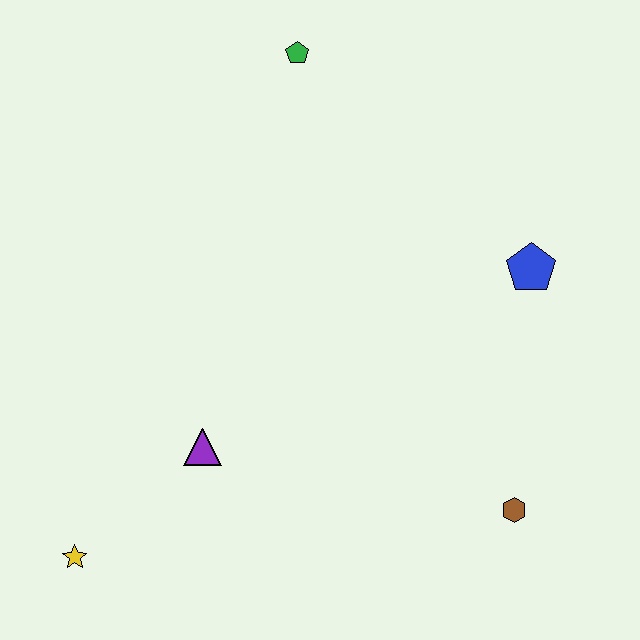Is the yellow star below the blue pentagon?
Yes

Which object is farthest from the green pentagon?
The yellow star is farthest from the green pentagon.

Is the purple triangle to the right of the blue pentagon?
No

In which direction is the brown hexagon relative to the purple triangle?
The brown hexagon is to the right of the purple triangle.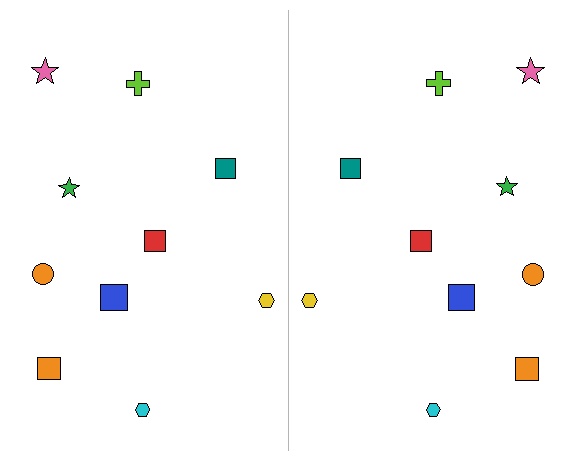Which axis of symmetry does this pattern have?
The pattern has a vertical axis of symmetry running through the center of the image.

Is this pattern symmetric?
Yes, this pattern has bilateral (reflection) symmetry.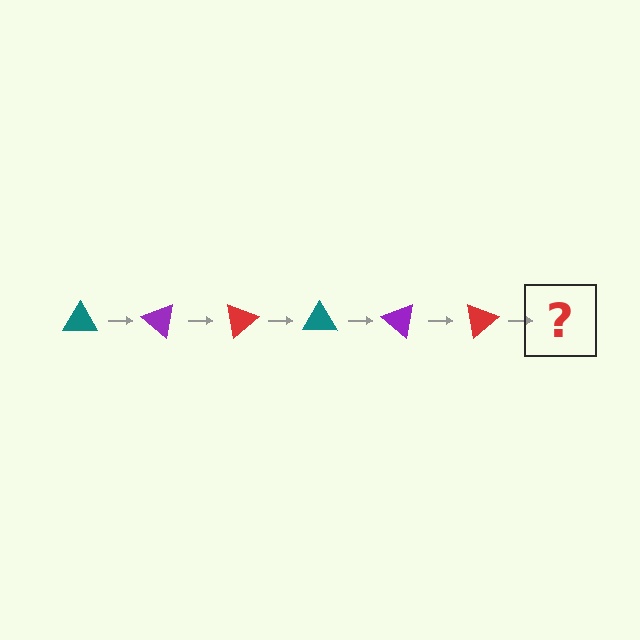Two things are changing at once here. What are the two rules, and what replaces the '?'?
The two rules are that it rotates 40 degrees each step and the color cycles through teal, purple, and red. The '?' should be a teal triangle, rotated 240 degrees from the start.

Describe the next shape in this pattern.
It should be a teal triangle, rotated 240 degrees from the start.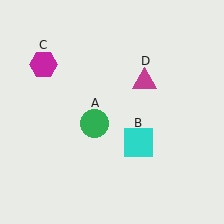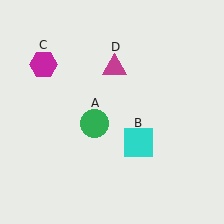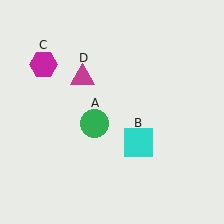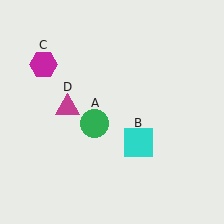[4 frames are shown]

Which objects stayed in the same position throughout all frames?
Green circle (object A) and cyan square (object B) and magenta hexagon (object C) remained stationary.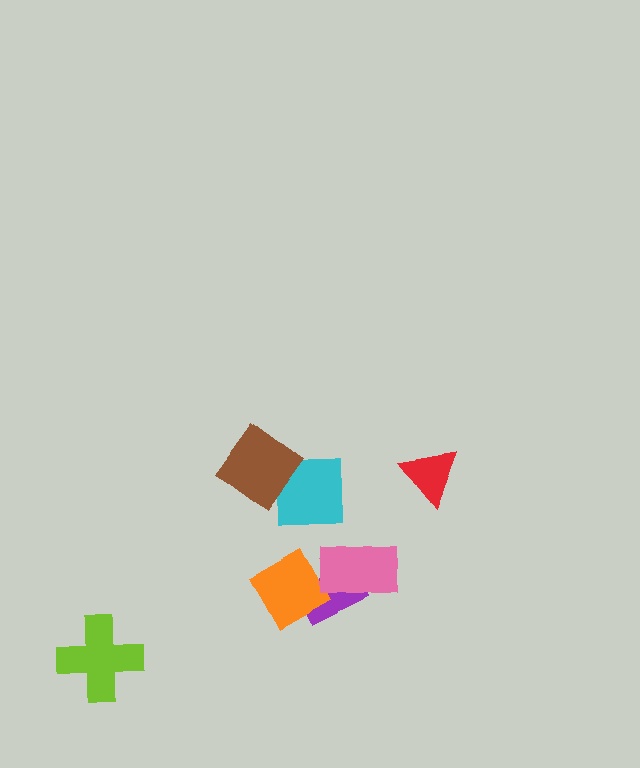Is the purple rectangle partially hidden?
Yes, it is partially covered by another shape.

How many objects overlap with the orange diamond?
2 objects overlap with the orange diamond.